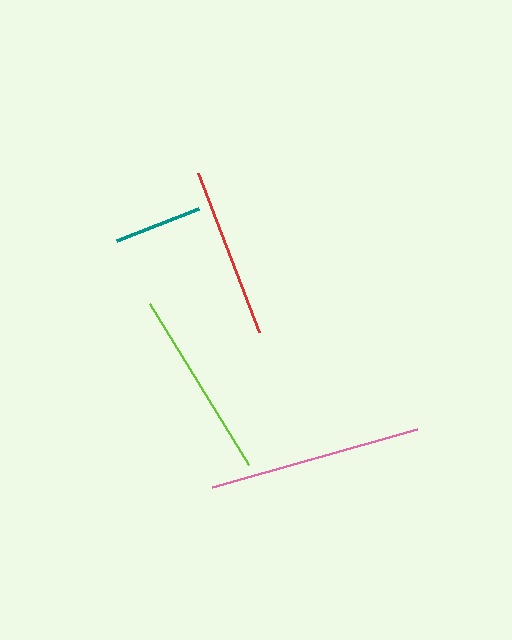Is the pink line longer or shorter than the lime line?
The pink line is longer than the lime line.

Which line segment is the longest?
The pink line is the longest at approximately 214 pixels.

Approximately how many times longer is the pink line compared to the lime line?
The pink line is approximately 1.1 times the length of the lime line.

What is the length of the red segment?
The red segment is approximately 170 pixels long.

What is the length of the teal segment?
The teal segment is approximately 88 pixels long.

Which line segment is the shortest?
The teal line is the shortest at approximately 88 pixels.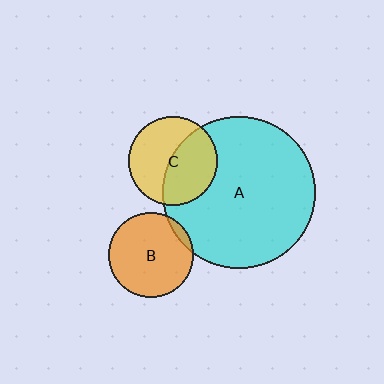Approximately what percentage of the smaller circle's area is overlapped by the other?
Approximately 5%.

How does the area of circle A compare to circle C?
Approximately 2.9 times.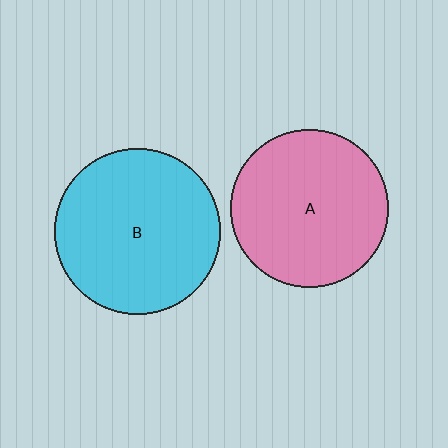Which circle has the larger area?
Circle B (cyan).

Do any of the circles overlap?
No, none of the circles overlap.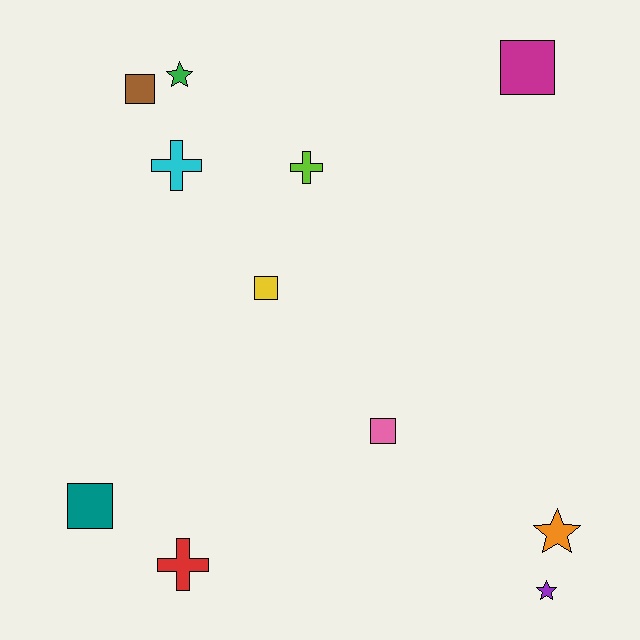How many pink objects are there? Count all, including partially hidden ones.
There is 1 pink object.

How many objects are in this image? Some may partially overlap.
There are 11 objects.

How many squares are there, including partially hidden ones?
There are 5 squares.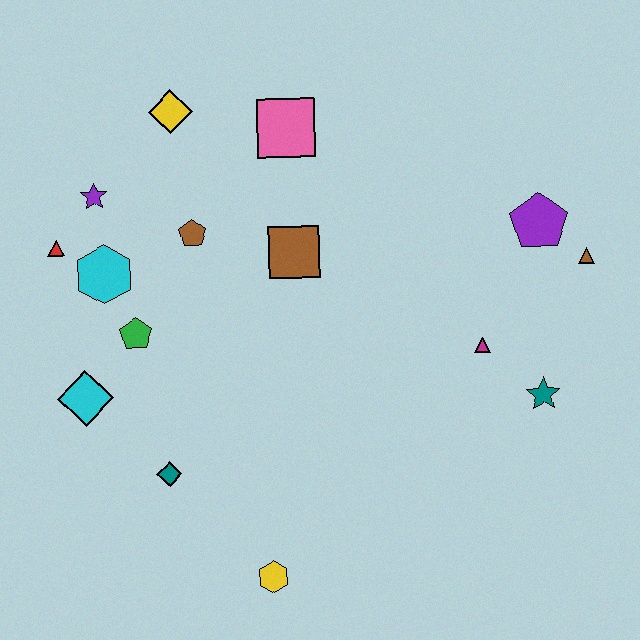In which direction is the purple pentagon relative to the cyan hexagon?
The purple pentagon is to the right of the cyan hexagon.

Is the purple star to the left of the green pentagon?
Yes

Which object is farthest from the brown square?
The yellow hexagon is farthest from the brown square.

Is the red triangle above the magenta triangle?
Yes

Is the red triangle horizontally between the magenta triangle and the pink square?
No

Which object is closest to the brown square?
The brown pentagon is closest to the brown square.